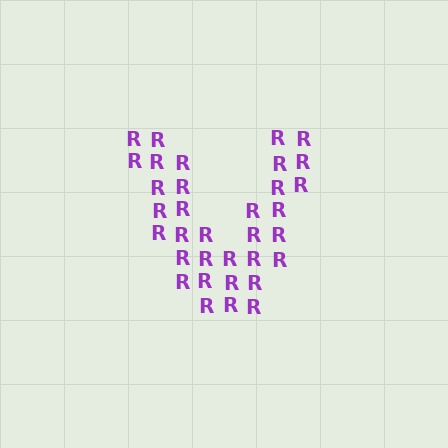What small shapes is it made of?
It is made of small letter R's.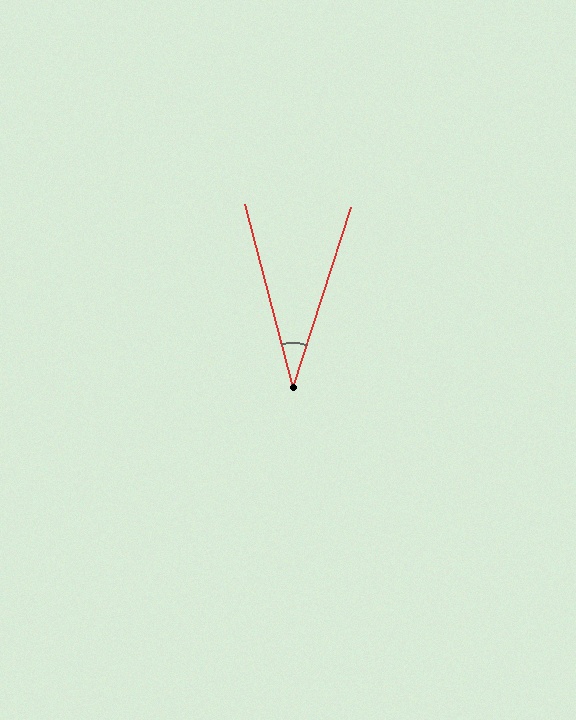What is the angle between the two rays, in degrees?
Approximately 33 degrees.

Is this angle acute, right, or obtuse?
It is acute.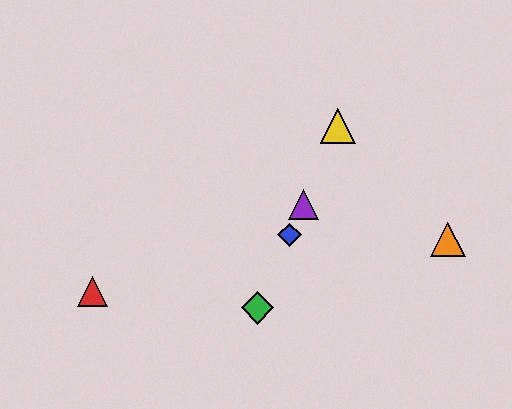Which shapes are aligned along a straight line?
The blue diamond, the green diamond, the yellow triangle, the purple triangle are aligned along a straight line.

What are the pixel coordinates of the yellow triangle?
The yellow triangle is at (338, 126).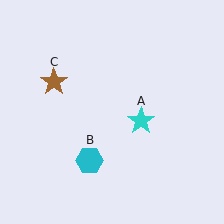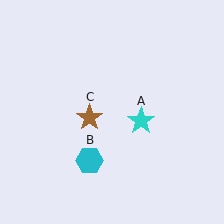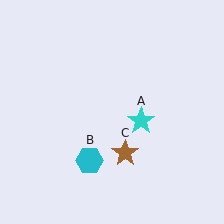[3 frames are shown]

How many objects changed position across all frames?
1 object changed position: brown star (object C).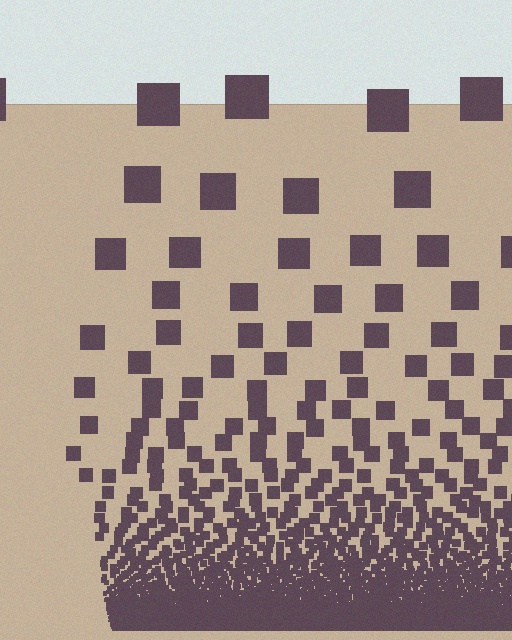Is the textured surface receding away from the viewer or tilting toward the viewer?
The surface appears to tilt toward the viewer. Texture elements get larger and sparser toward the top.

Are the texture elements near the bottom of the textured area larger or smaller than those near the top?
Smaller. The gradient is inverted — elements near the bottom are smaller and denser.